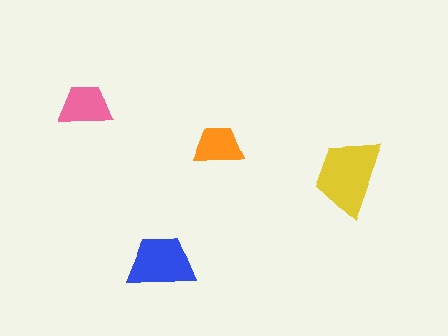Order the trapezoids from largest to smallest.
the yellow one, the blue one, the pink one, the orange one.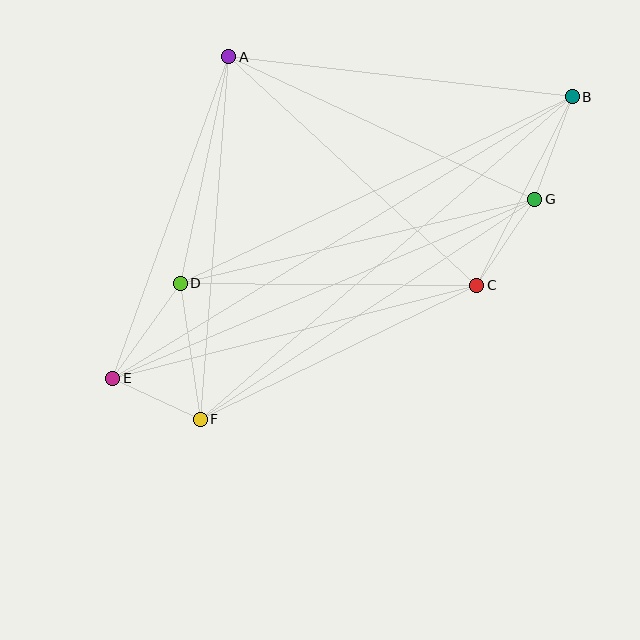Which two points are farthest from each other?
Points B and E are farthest from each other.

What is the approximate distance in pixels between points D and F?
The distance between D and F is approximately 138 pixels.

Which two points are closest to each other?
Points E and F are closest to each other.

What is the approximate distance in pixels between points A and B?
The distance between A and B is approximately 346 pixels.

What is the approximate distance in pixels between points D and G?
The distance between D and G is approximately 365 pixels.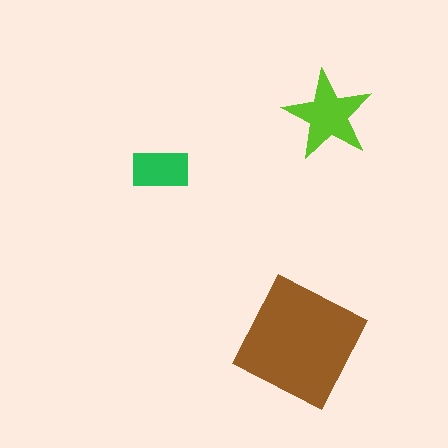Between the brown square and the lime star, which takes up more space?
The brown square.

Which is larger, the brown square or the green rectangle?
The brown square.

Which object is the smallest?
The green rectangle.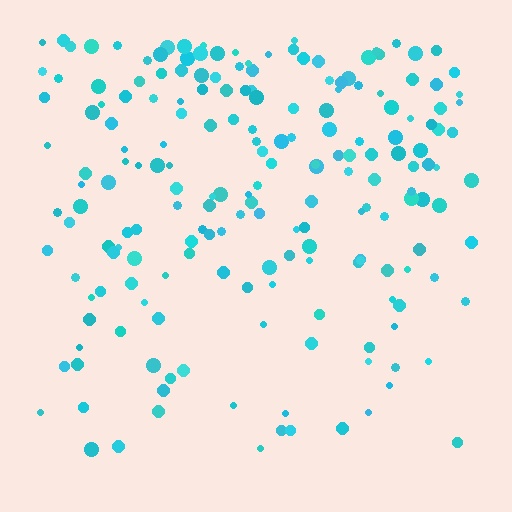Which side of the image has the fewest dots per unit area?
The bottom.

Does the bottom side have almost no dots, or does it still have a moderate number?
Still a moderate number, just noticeably fewer than the top.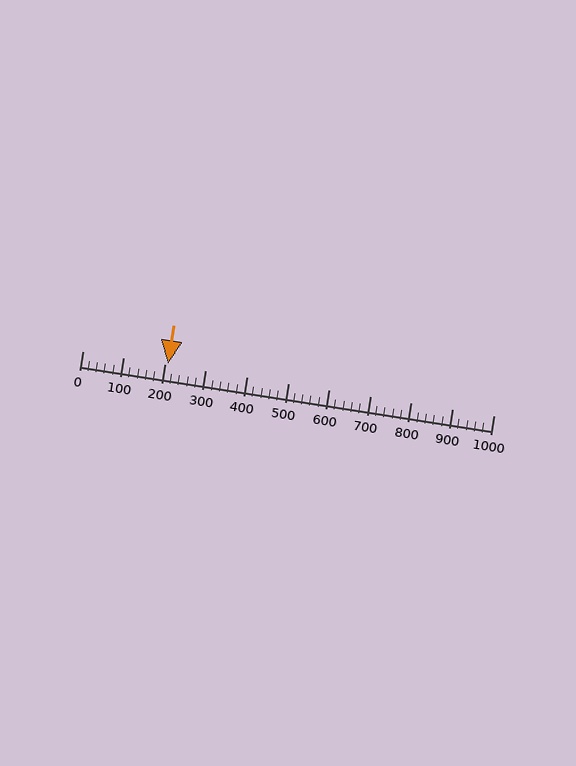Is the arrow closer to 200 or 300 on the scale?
The arrow is closer to 200.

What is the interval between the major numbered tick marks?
The major tick marks are spaced 100 units apart.